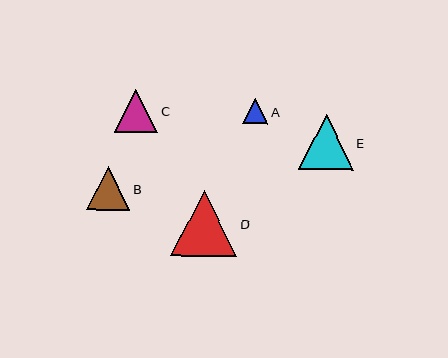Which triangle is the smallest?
Triangle A is the smallest with a size of approximately 25 pixels.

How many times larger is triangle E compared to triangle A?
Triangle E is approximately 2.2 times the size of triangle A.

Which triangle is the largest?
Triangle D is the largest with a size of approximately 66 pixels.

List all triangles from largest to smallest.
From largest to smallest: D, E, C, B, A.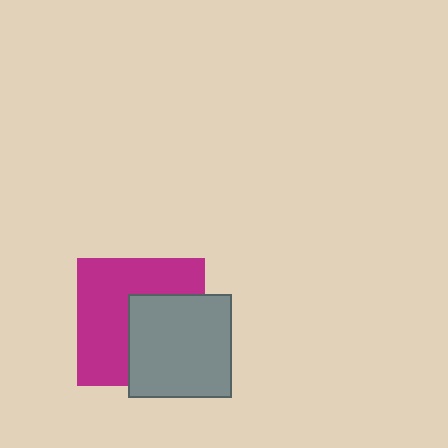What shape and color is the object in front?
The object in front is a gray rectangle.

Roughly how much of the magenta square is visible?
About half of it is visible (roughly 56%).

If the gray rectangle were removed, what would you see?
You would see the complete magenta square.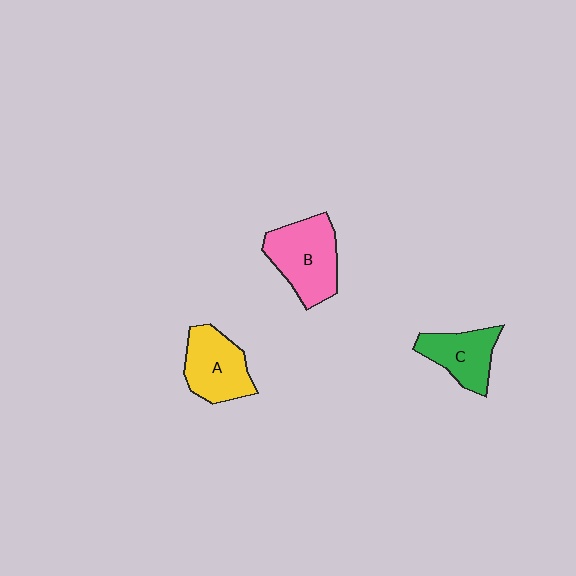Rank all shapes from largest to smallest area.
From largest to smallest: B (pink), A (yellow), C (green).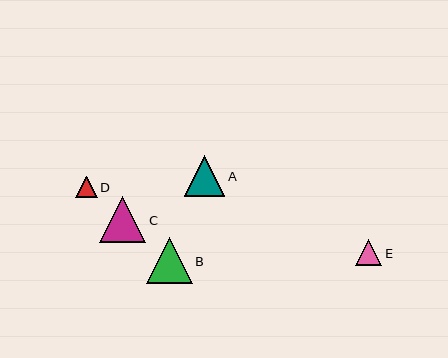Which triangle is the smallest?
Triangle D is the smallest with a size of approximately 22 pixels.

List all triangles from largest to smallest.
From largest to smallest: B, C, A, E, D.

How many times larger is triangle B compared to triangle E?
Triangle B is approximately 1.8 times the size of triangle E.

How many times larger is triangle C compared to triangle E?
Triangle C is approximately 1.8 times the size of triangle E.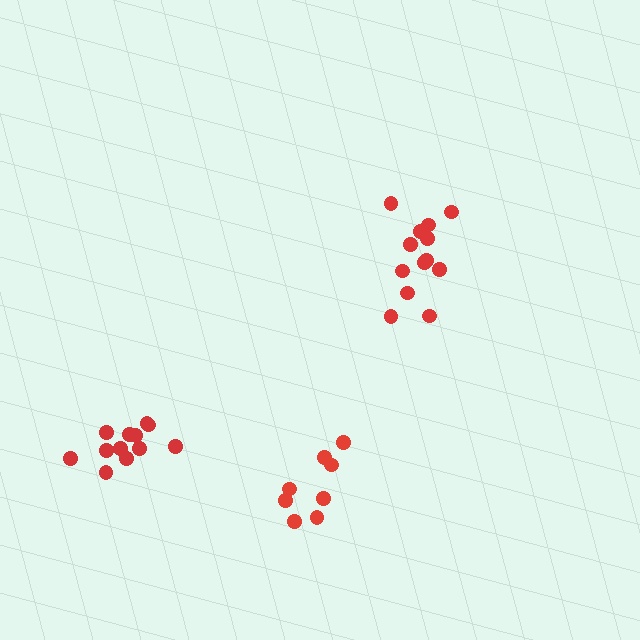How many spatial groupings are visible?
There are 3 spatial groupings.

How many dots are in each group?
Group 1: 12 dots, Group 2: 8 dots, Group 3: 13 dots (33 total).